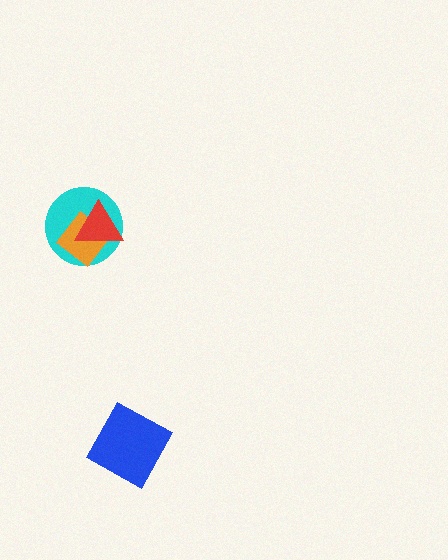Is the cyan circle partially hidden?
Yes, it is partially covered by another shape.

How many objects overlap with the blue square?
0 objects overlap with the blue square.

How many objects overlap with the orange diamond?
2 objects overlap with the orange diamond.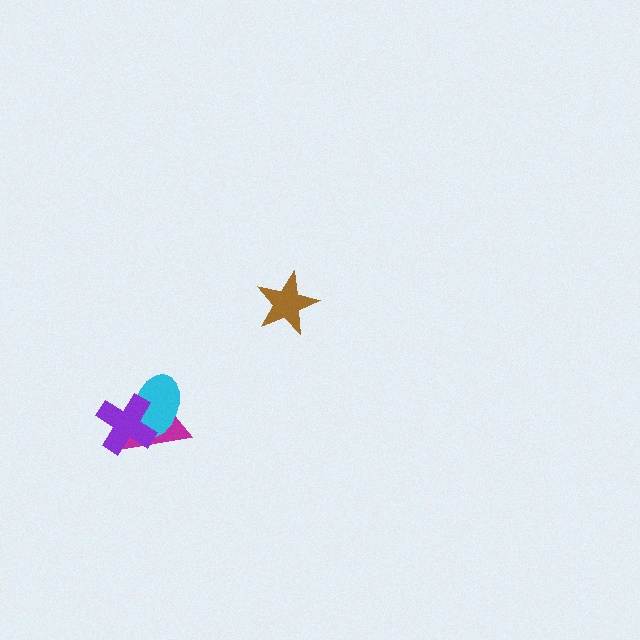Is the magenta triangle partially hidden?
Yes, it is partially covered by another shape.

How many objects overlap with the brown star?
0 objects overlap with the brown star.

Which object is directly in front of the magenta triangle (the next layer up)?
The cyan ellipse is directly in front of the magenta triangle.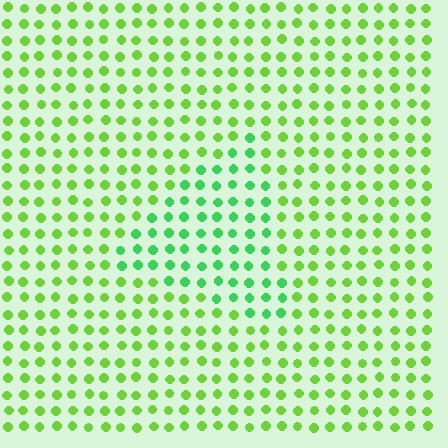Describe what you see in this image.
The image is filled with small lime elements in a uniform arrangement. A triangle-shaped region is visible where the elements are tinted to a slightly different hue, forming a subtle color boundary.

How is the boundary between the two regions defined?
The boundary is defined purely by a slight shift in hue (about 34 degrees). Spacing, size, and orientation are identical on both sides.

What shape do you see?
I see a triangle.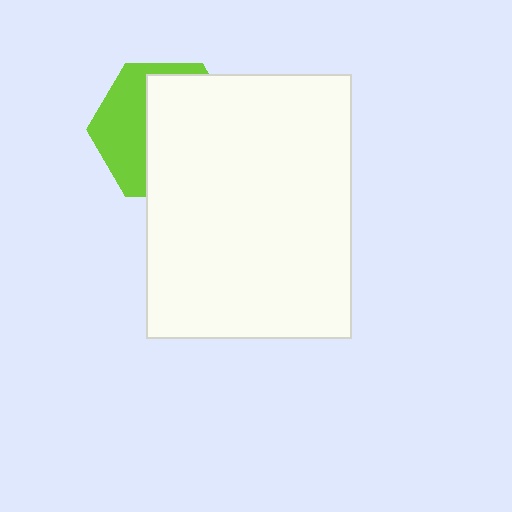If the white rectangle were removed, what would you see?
You would see the complete lime hexagon.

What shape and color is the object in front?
The object in front is a white rectangle.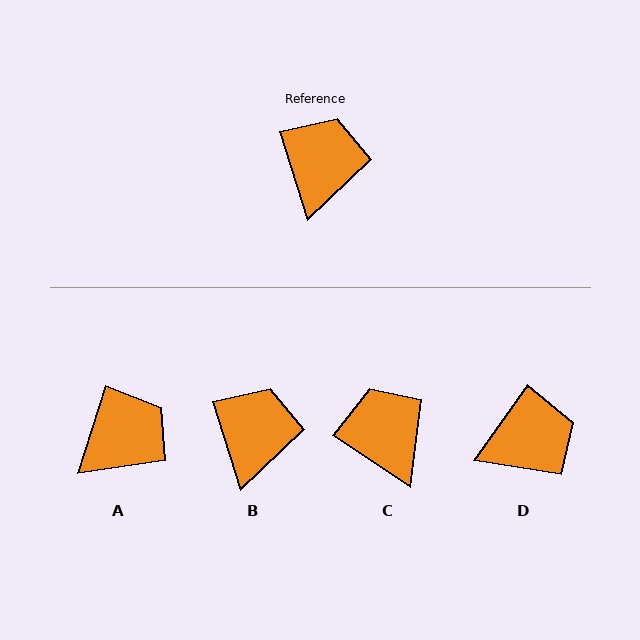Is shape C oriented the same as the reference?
No, it is off by about 39 degrees.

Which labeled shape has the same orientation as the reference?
B.